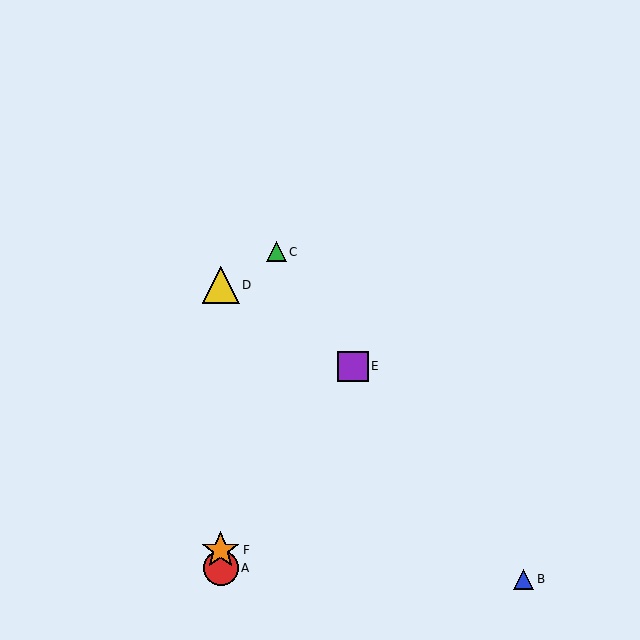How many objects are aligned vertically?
3 objects (A, D, F) are aligned vertically.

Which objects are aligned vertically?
Objects A, D, F are aligned vertically.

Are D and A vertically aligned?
Yes, both are at x≈221.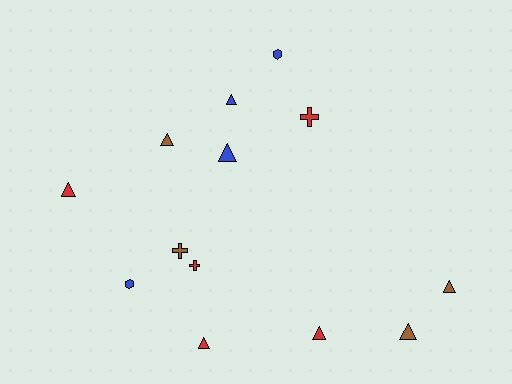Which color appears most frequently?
Red, with 5 objects.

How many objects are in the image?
There are 13 objects.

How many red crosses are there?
There are 2 red crosses.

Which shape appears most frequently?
Triangle, with 8 objects.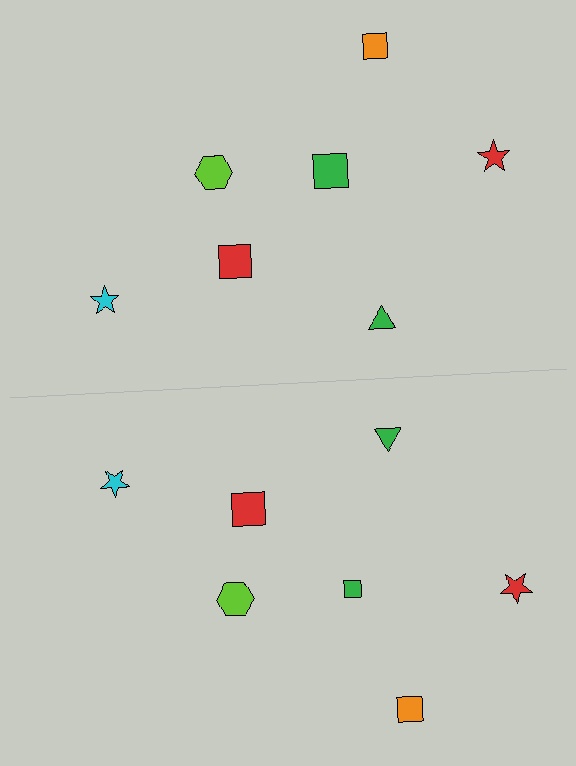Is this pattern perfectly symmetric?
No, the pattern is not perfectly symmetric. The green square on the bottom side has a different size than its mirror counterpart.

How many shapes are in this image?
There are 14 shapes in this image.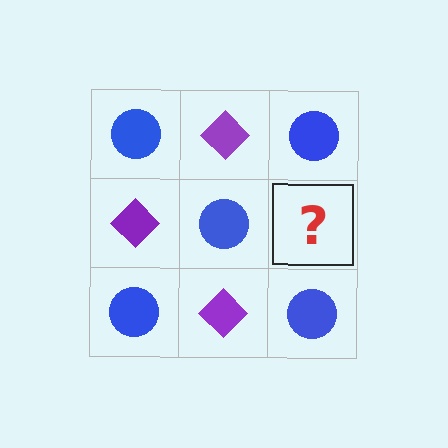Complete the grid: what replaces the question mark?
The question mark should be replaced with a purple diamond.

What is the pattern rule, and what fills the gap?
The rule is that it alternates blue circle and purple diamond in a checkerboard pattern. The gap should be filled with a purple diamond.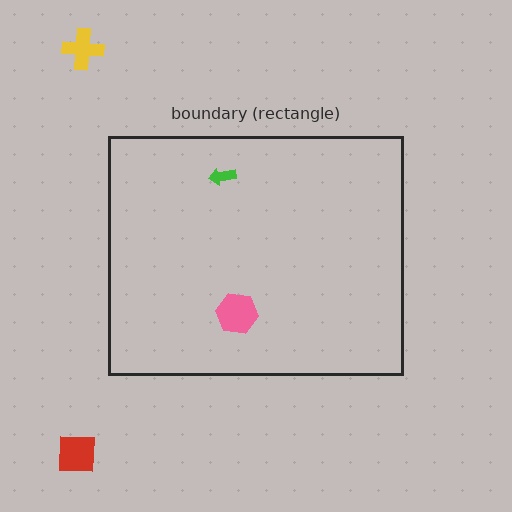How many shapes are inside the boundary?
2 inside, 2 outside.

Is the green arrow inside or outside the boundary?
Inside.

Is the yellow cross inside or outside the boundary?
Outside.